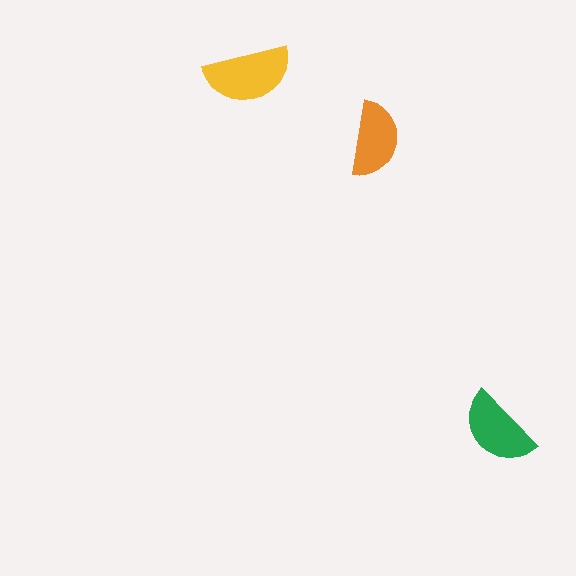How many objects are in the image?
There are 3 objects in the image.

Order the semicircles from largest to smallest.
the yellow one, the green one, the orange one.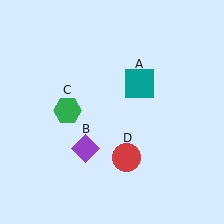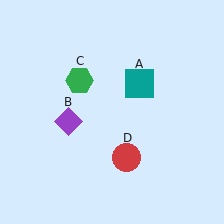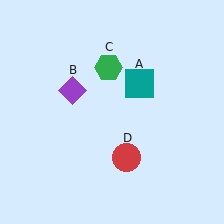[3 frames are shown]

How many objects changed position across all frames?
2 objects changed position: purple diamond (object B), green hexagon (object C).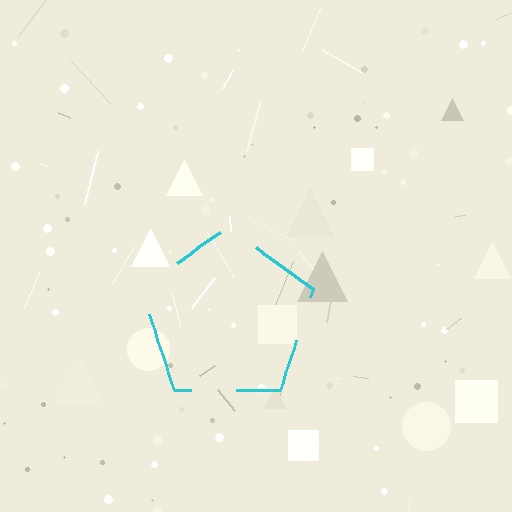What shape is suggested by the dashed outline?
The dashed outline suggests a pentagon.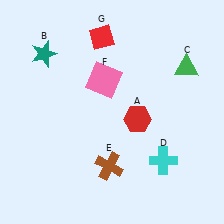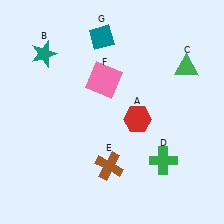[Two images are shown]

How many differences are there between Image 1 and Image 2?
There are 2 differences between the two images.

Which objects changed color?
D changed from cyan to green. G changed from red to teal.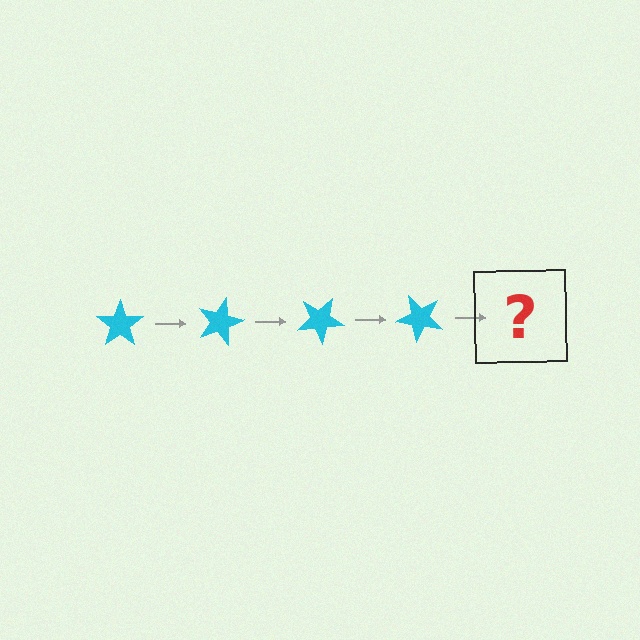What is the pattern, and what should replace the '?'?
The pattern is that the star rotates 15 degrees each step. The '?' should be a cyan star rotated 60 degrees.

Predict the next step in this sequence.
The next step is a cyan star rotated 60 degrees.